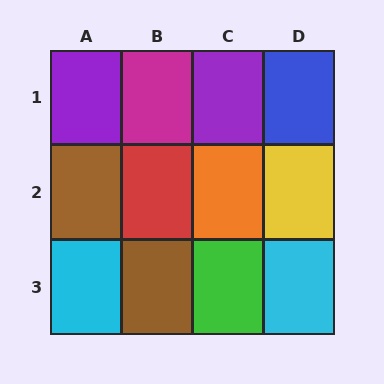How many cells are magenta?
1 cell is magenta.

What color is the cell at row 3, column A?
Cyan.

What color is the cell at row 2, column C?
Orange.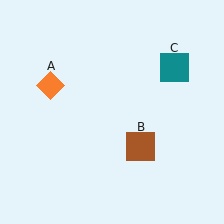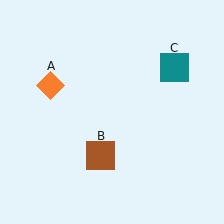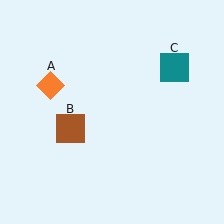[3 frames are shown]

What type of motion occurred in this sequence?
The brown square (object B) rotated clockwise around the center of the scene.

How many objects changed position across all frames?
1 object changed position: brown square (object B).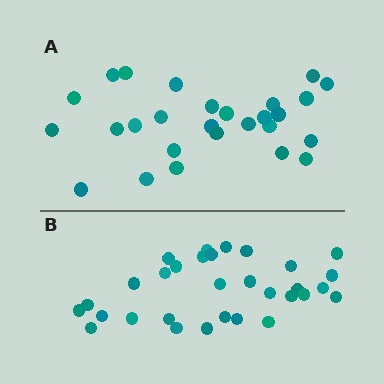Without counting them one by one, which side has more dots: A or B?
Region B (the bottom region) has more dots.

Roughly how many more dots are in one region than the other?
Region B has about 4 more dots than region A.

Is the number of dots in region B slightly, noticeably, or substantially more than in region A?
Region B has only slightly more — the two regions are fairly close. The ratio is roughly 1.1 to 1.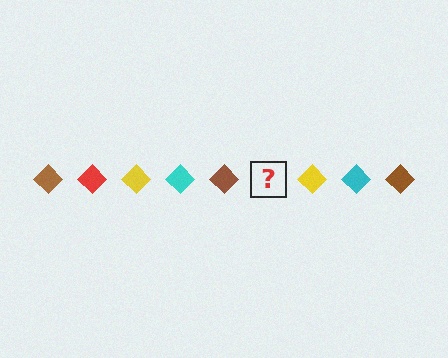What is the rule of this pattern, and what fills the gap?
The rule is that the pattern cycles through brown, red, yellow, cyan diamonds. The gap should be filled with a red diamond.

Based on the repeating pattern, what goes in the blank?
The blank should be a red diamond.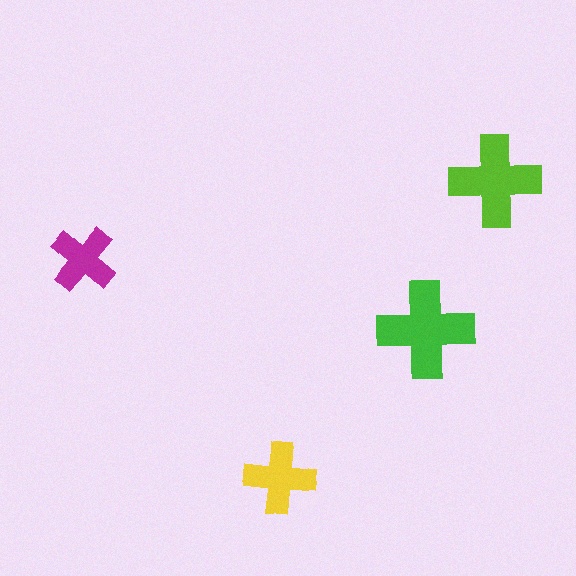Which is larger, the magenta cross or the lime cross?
The lime one.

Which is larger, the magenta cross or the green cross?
The green one.